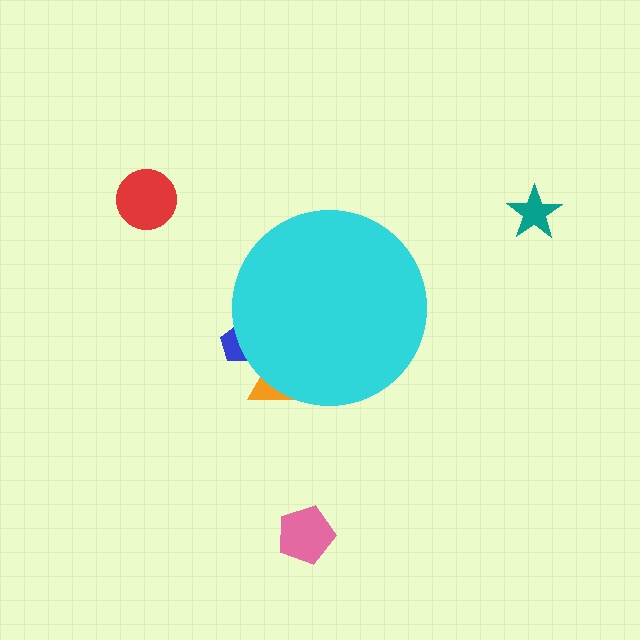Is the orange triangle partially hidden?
Yes, the orange triangle is partially hidden behind the cyan circle.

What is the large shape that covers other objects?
A cyan circle.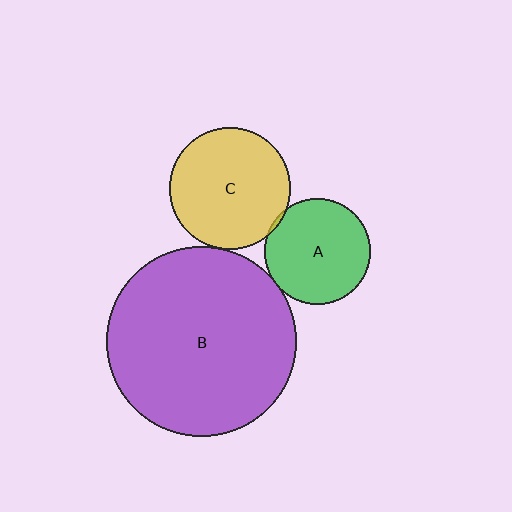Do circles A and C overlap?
Yes.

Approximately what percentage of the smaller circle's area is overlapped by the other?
Approximately 5%.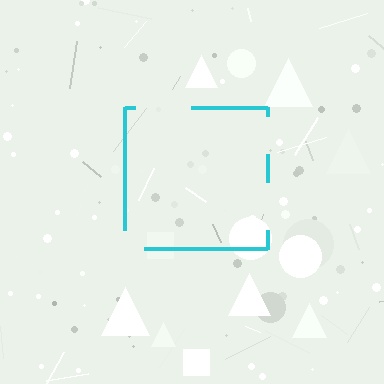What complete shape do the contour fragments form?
The contour fragments form a square.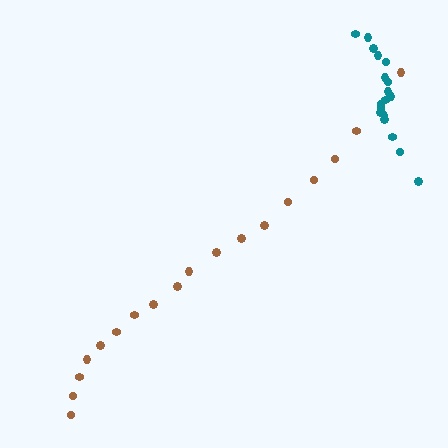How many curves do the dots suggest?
There are 2 distinct paths.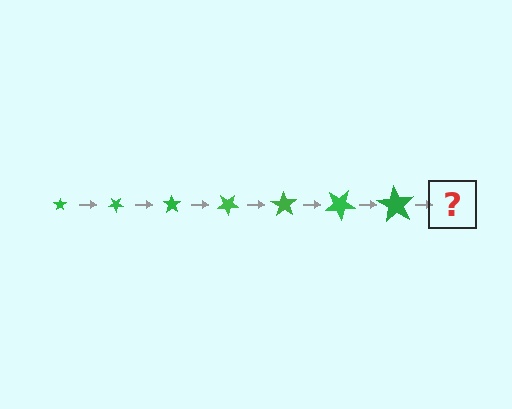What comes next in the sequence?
The next element should be a star, larger than the previous one and rotated 245 degrees from the start.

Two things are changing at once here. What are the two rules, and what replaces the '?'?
The two rules are that the star grows larger each step and it rotates 35 degrees each step. The '?' should be a star, larger than the previous one and rotated 245 degrees from the start.